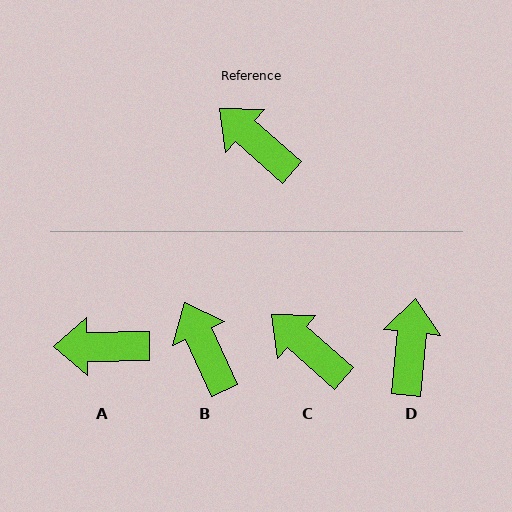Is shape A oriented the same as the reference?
No, it is off by about 42 degrees.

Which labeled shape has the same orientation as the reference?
C.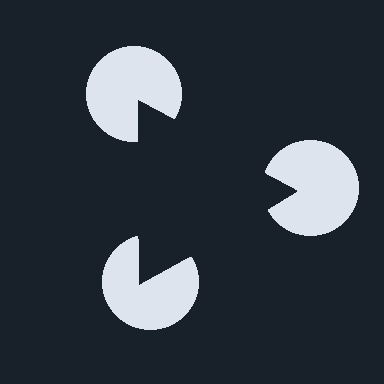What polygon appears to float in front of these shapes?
An illusory triangle — its edges are inferred from the aligned wedge cuts in the pac-man discs, not physically drawn.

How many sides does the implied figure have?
3 sides.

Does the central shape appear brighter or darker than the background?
It typically appears slightly darker than the background, even though no actual brightness change is drawn.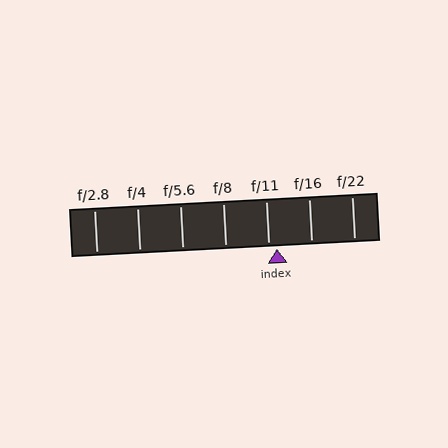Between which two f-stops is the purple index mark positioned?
The index mark is between f/11 and f/16.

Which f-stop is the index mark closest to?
The index mark is closest to f/11.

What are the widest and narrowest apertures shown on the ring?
The widest aperture shown is f/2.8 and the narrowest is f/22.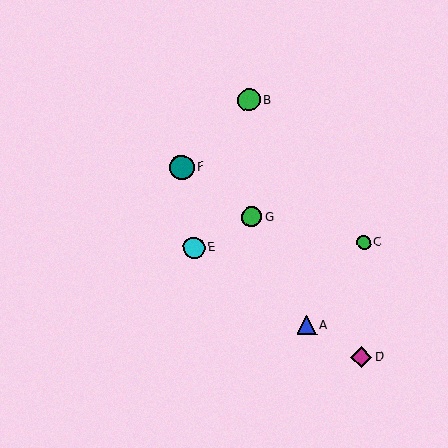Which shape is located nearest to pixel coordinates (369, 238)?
The green circle (labeled C) at (364, 242) is nearest to that location.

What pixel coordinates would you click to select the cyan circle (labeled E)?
Click at (194, 248) to select the cyan circle E.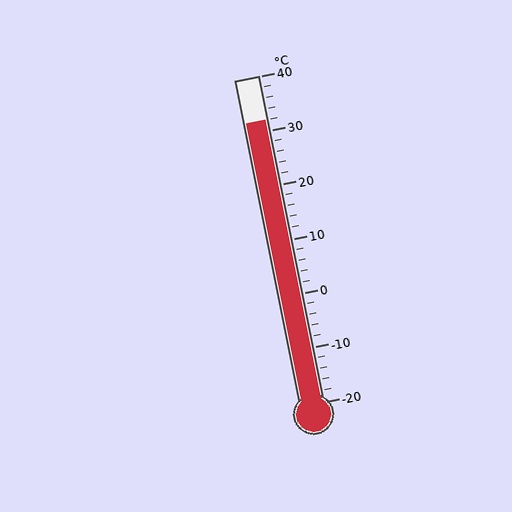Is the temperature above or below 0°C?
The temperature is above 0°C.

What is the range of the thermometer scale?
The thermometer scale ranges from -20°C to 40°C.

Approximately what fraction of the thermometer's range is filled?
The thermometer is filled to approximately 85% of its range.